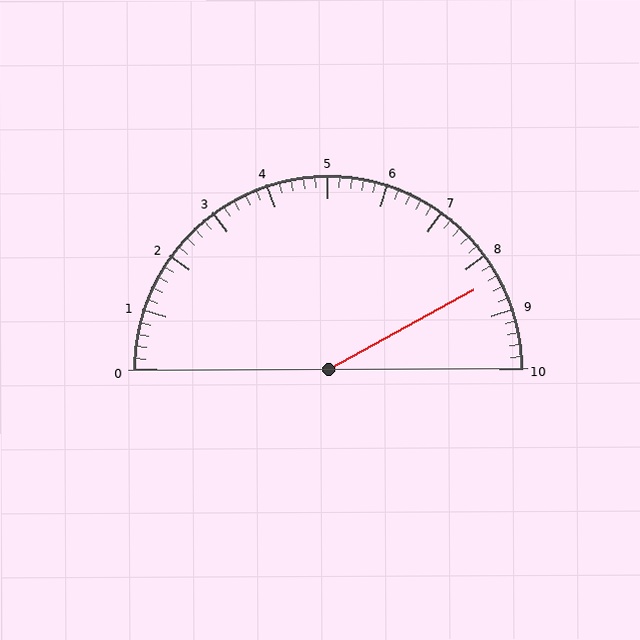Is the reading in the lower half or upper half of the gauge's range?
The reading is in the upper half of the range (0 to 10).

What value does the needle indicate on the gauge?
The needle indicates approximately 8.4.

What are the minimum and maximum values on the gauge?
The gauge ranges from 0 to 10.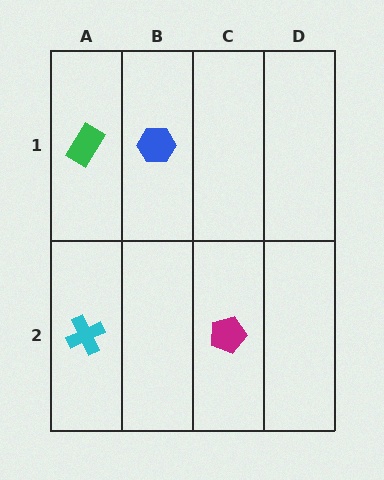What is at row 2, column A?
A cyan cross.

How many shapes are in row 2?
2 shapes.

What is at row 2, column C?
A magenta pentagon.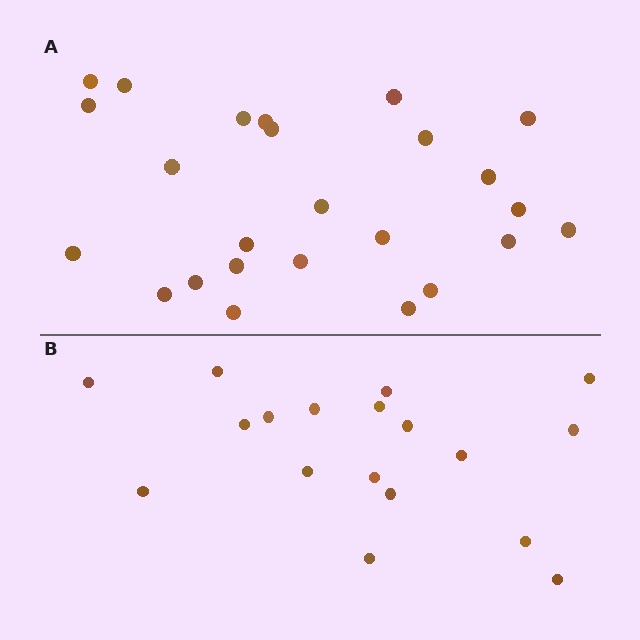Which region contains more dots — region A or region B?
Region A (the top region) has more dots.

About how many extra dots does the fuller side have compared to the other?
Region A has roughly 8 or so more dots than region B.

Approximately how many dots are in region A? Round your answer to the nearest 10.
About 20 dots. (The exact count is 25, which rounds to 20.)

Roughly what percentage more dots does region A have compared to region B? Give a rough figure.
About 40% more.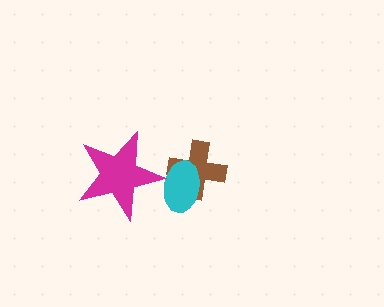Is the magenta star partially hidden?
No, no other shape covers it.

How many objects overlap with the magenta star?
1 object overlaps with the magenta star.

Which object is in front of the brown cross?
The cyan ellipse is in front of the brown cross.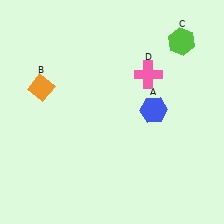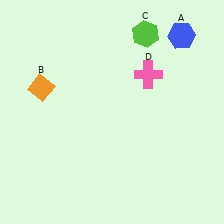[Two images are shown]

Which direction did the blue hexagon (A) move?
The blue hexagon (A) moved up.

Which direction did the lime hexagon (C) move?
The lime hexagon (C) moved left.